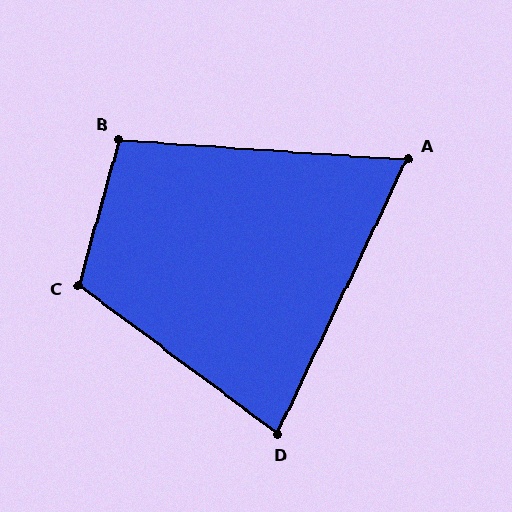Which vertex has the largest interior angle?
C, at approximately 111 degrees.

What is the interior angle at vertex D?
Approximately 78 degrees (acute).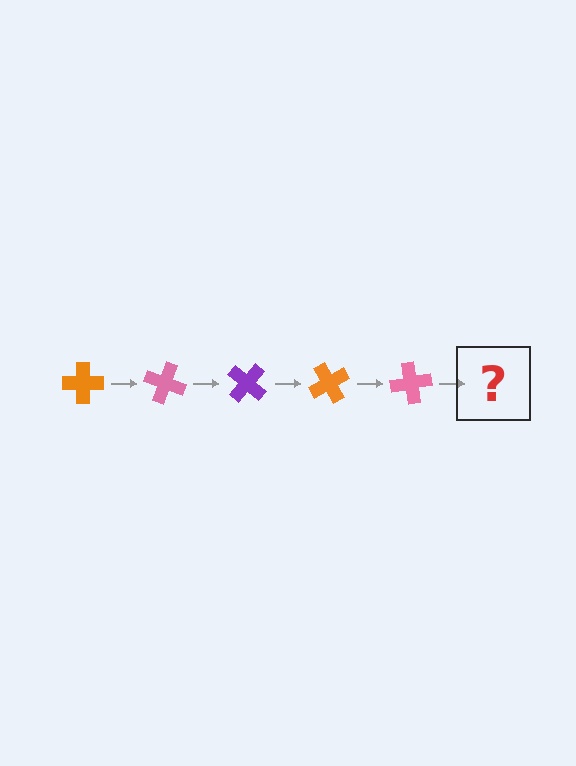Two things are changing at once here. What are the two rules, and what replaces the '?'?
The two rules are that it rotates 20 degrees each step and the color cycles through orange, pink, and purple. The '?' should be a purple cross, rotated 100 degrees from the start.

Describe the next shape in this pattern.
It should be a purple cross, rotated 100 degrees from the start.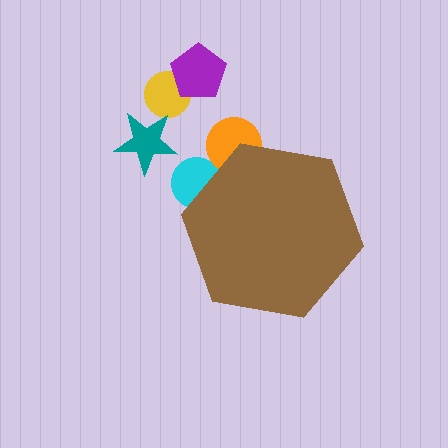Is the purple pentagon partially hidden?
No, the purple pentagon is fully visible.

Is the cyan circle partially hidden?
Yes, the cyan circle is partially hidden behind the brown hexagon.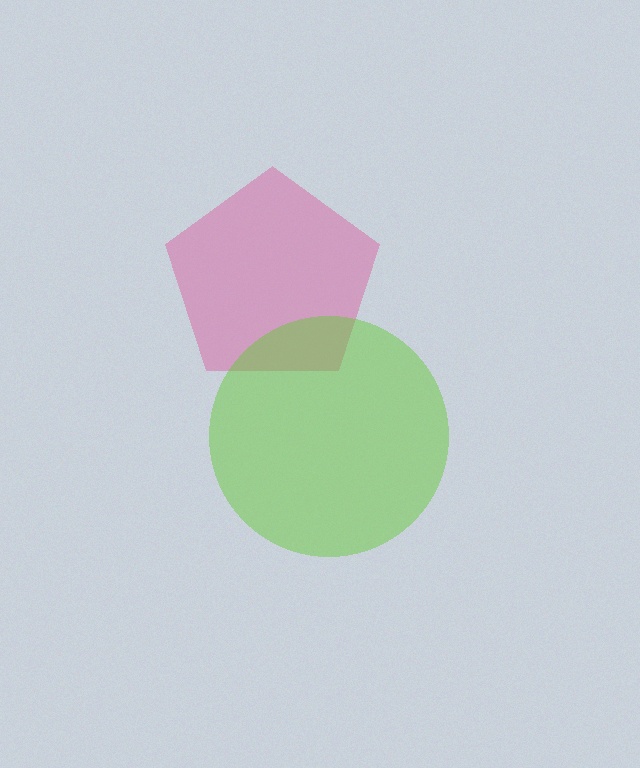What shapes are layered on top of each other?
The layered shapes are: a pink pentagon, a lime circle.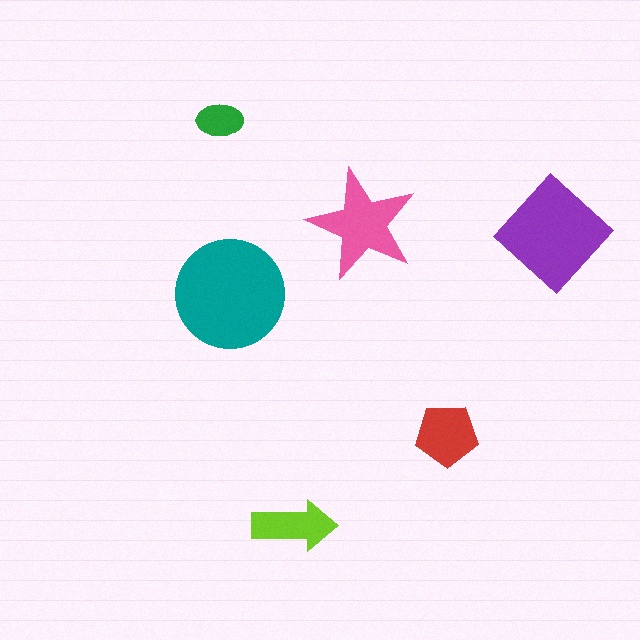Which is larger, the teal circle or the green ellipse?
The teal circle.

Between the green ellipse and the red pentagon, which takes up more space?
The red pentagon.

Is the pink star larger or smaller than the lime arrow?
Larger.